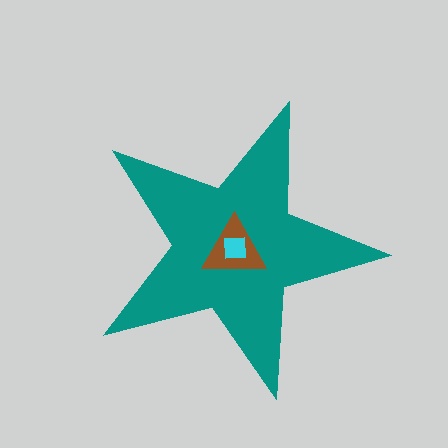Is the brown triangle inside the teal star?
Yes.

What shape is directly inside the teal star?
The brown triangle.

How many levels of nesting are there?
3.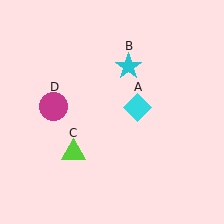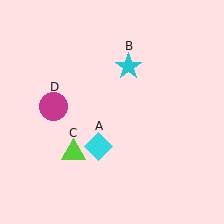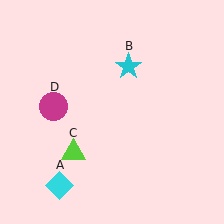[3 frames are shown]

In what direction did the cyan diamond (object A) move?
The cyan diamond (object A) moved down and to the left.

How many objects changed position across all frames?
1 object changed position: cyan diamond (object A).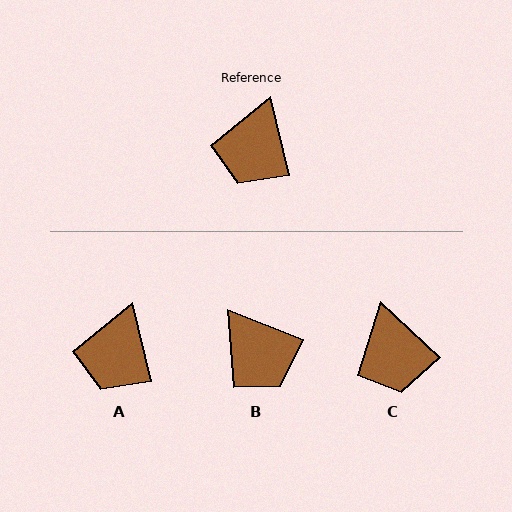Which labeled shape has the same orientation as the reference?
A.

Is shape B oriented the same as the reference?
No, it is off by about 55 degrees.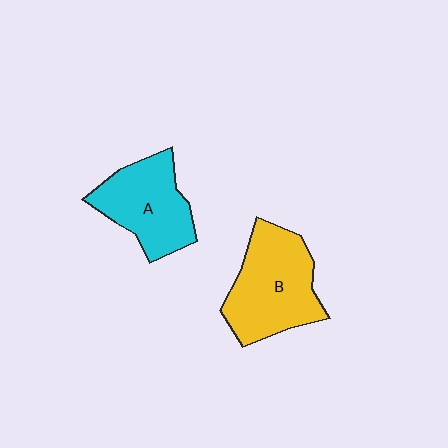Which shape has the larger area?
Shape B (yellow).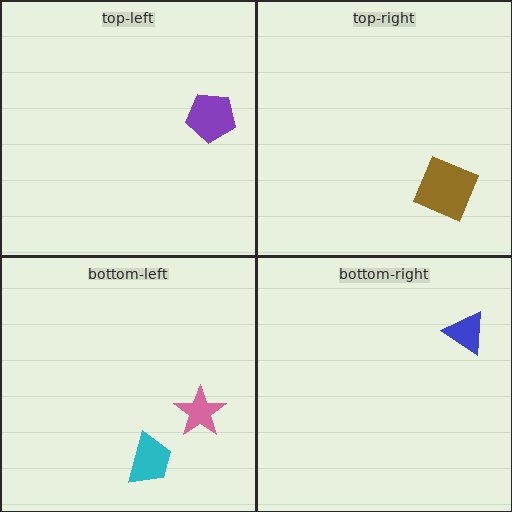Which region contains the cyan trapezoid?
The bottom-left region.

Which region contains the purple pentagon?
The top-left region.